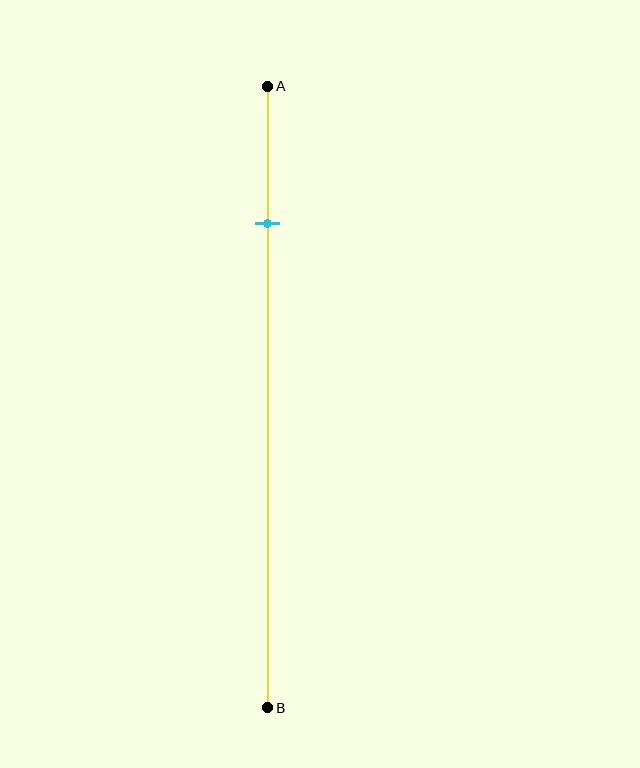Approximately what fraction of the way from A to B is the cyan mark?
The cyan mark is approximately 20% of the way from A to B.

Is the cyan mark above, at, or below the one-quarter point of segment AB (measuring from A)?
The cyan mark is approximately at the one-quarter point of segment AB.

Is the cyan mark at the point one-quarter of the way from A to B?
Yes, the mark is approximately at the one-quarter point.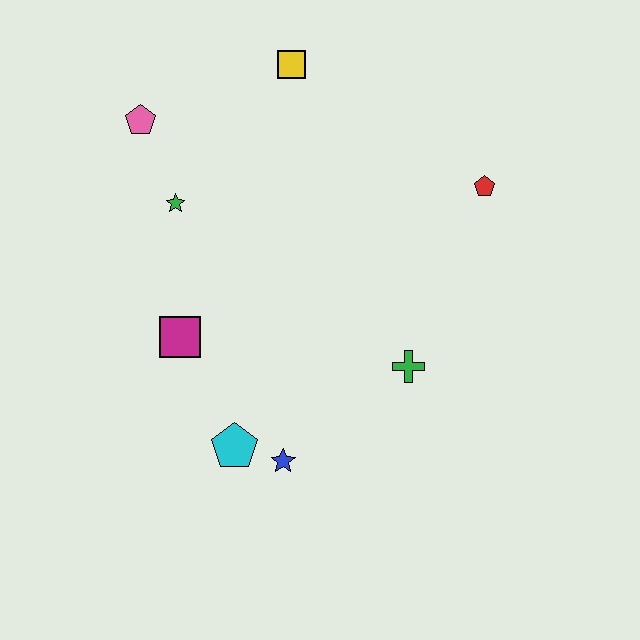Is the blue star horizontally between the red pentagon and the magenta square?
Yes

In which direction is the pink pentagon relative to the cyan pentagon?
The pink pentagon is above the cyan pentagon.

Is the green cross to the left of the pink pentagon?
No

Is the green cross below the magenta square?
Yes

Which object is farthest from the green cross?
The pink pentagon is farthest from the green cross.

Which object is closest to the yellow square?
The pink pentagon is closest to the yellow square.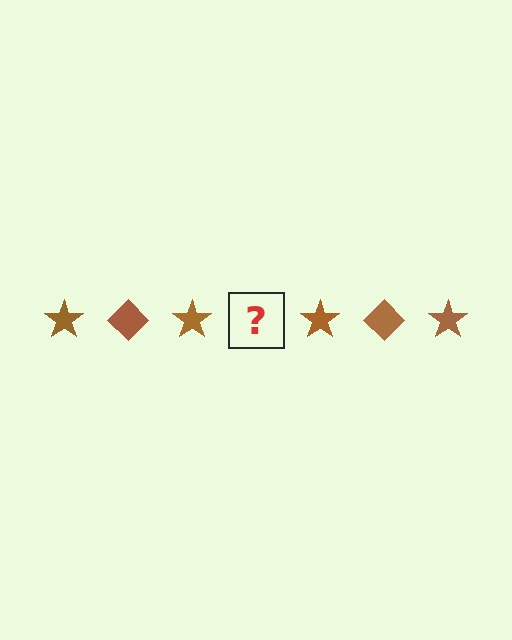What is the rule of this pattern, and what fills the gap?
The rule is that the pattern cycles through star, diamond shapes in brown. The gap should be filled with a brown diamond.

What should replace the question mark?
The question mark should be replaced with a brown diamond.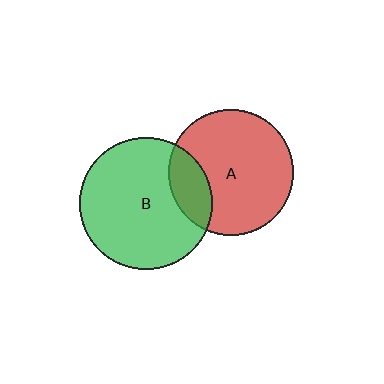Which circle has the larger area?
Circle B (green).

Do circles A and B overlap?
Yes.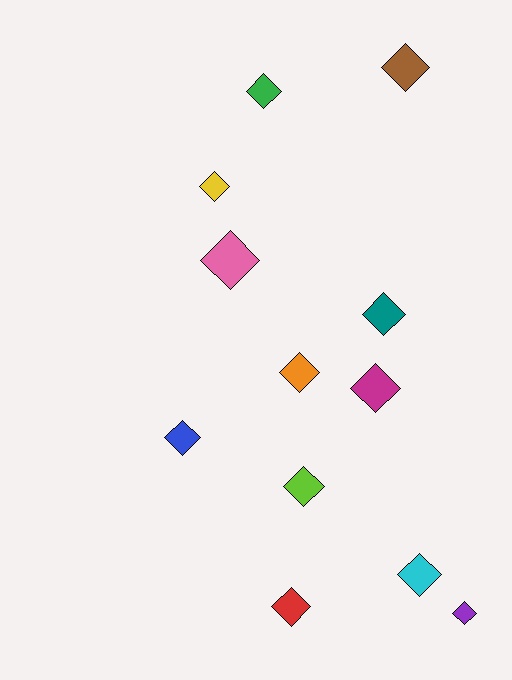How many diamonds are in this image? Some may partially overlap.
There are 12 diamonds.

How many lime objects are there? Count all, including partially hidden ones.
There is 1 lime object.